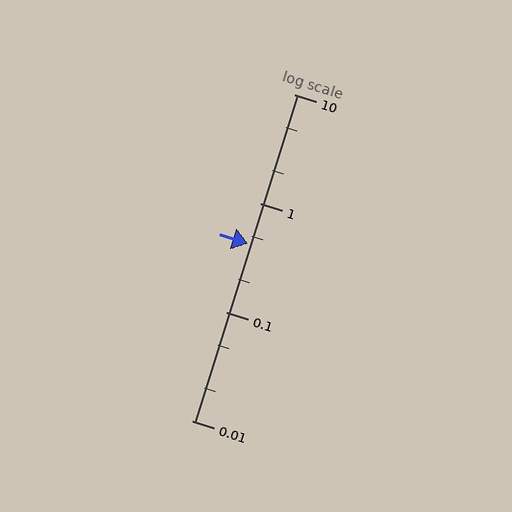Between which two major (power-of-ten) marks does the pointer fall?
The pointer is between 0.1 and 1.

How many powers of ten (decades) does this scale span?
The scale spans 3 decades, from 0.01 to 10.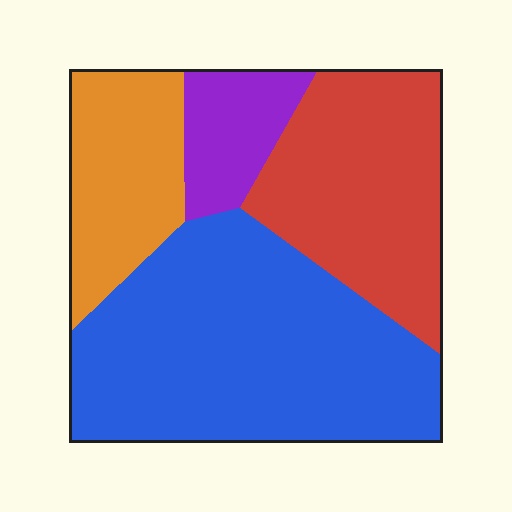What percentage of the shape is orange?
Orange covers roughly 15% of the shape.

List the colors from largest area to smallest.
From largest to smallest: blue, red, orange, purple.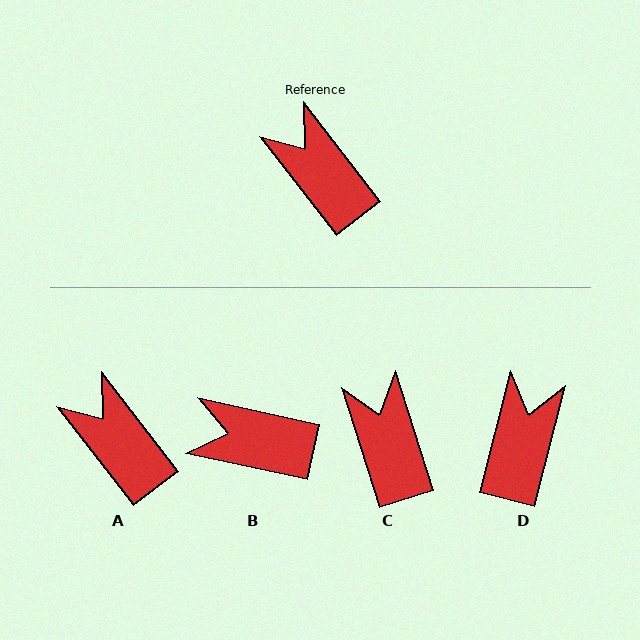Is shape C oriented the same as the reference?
No, it is off by about 20 degrees.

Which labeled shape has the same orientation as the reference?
A.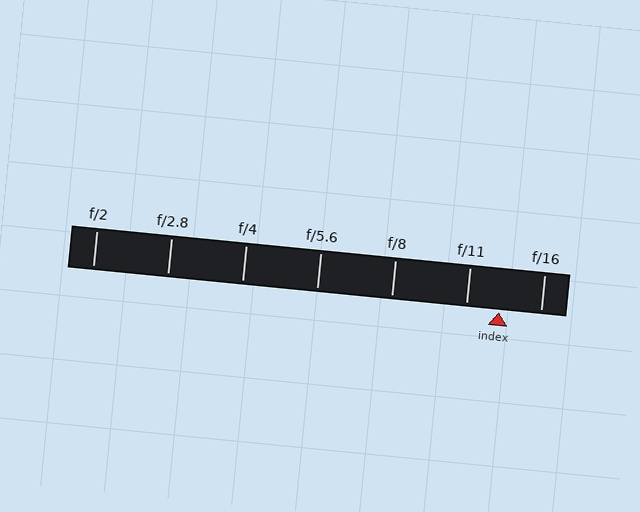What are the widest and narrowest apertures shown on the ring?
The widest aperture shown is f/2 and the narrowest is f/16.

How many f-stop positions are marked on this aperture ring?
There are 7 f-stop positions marked.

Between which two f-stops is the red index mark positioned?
The index mark is between f/11 and f/16.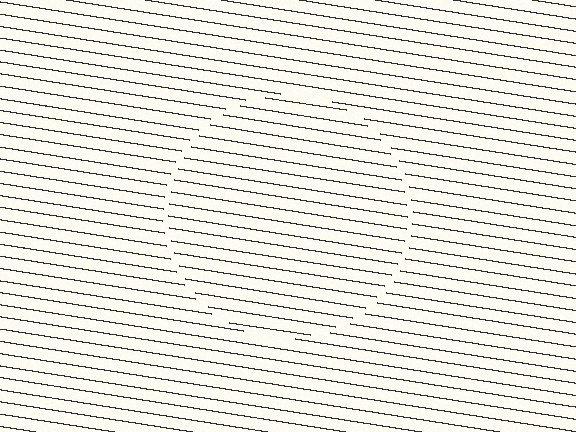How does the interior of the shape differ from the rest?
The interior of the shape contains the same grating, shifted by half a period — the contour is defined by the phase discontinuity where line-ends from the inner and outer gratings abut.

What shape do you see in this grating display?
An illusory circle. The interior of the shape contains the same grating, shifted by half a period — the contour is defined by the phase discontinuity where line-ends from the inner and outer gratings abut.